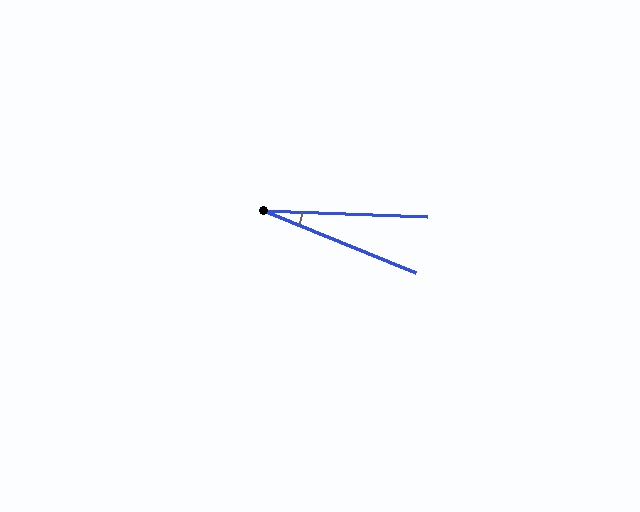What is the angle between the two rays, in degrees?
Approximately 20 degrees.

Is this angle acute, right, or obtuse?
It is acute.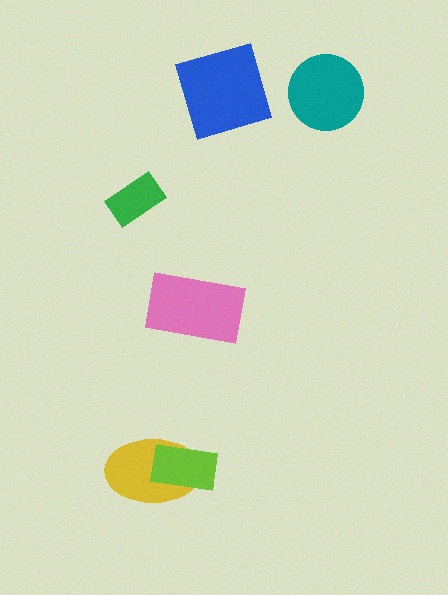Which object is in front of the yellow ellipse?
The lime rectangle is in front of the yellow ellipse.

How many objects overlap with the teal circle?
0 objects overlap with the teal circle.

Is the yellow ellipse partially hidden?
Yes, it is partially covered by another shape.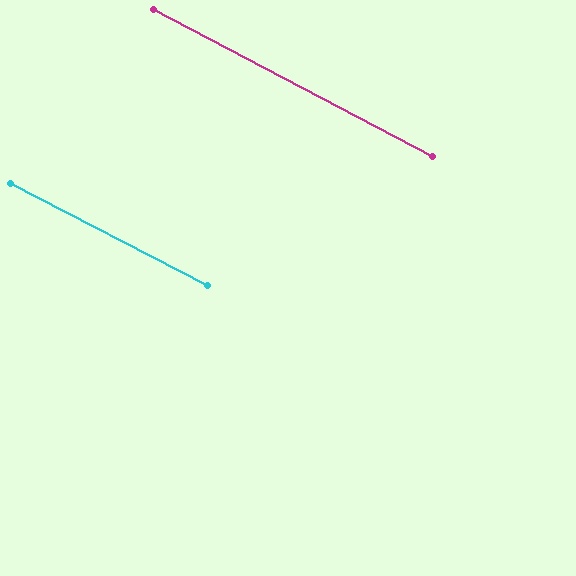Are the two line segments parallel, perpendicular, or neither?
Parallel — their directions differ by only 0.4°.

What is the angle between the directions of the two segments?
Approximately 0 degrees.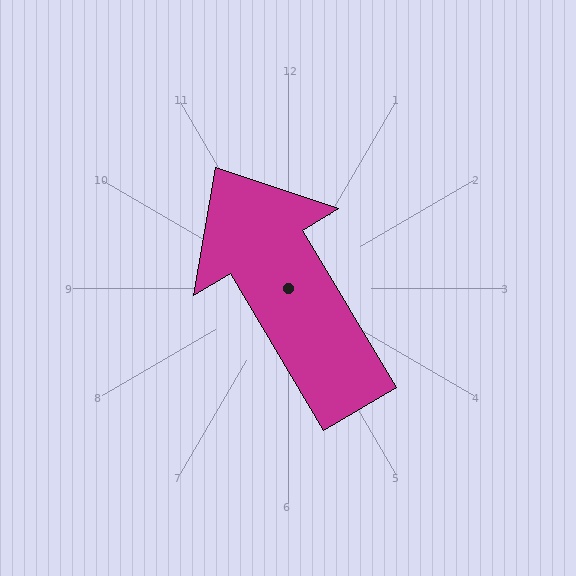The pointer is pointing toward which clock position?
Roughly 11 o'clock.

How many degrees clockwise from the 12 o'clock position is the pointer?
Approximately 329 degrees.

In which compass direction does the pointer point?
Northwest.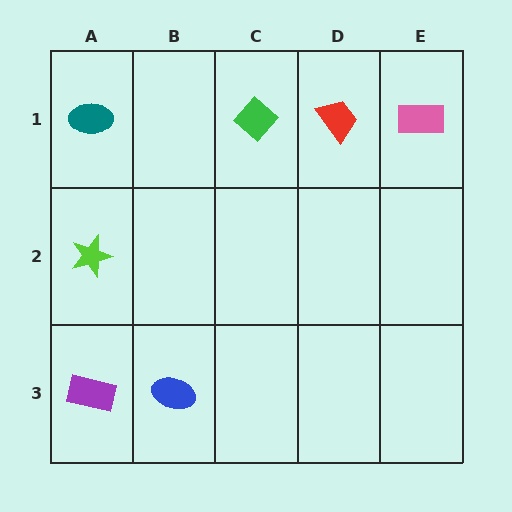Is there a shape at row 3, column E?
No, that cell is empty.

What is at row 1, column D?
A red trapezoid.